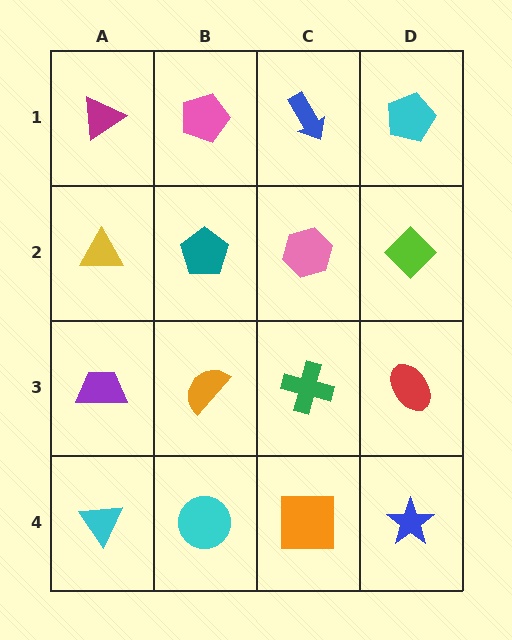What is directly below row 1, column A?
A yellow triangle.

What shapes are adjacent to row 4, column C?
A green cross (row 3, column C), a cyan circle (row 4, column B), a blue star (row 4, column D).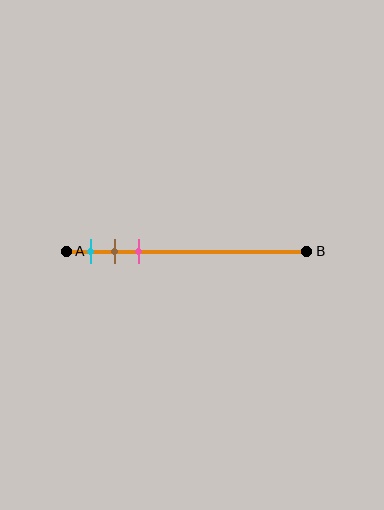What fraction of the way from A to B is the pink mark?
The pink mark is approximately 30% (0.3) of the way from A to B.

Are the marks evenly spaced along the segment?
Yes, the marks are approximately evenly spaced.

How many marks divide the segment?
There are 3 marks dividing the segment.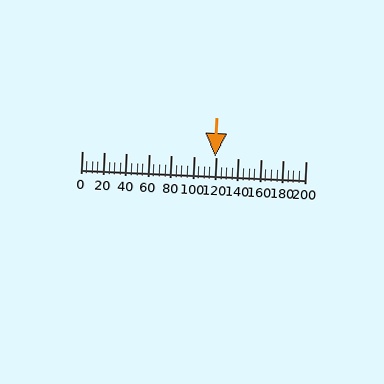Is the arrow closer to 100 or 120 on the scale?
The arrow is closer to 120.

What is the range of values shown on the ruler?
The ruler shows values from 0 to 200.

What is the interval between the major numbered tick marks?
The major tick marks are spaced 20 units apart.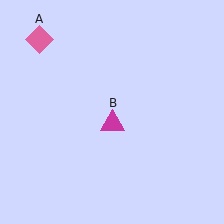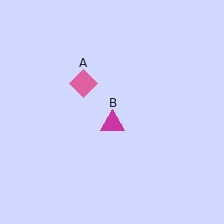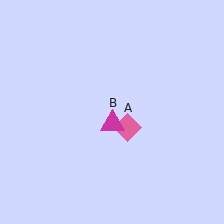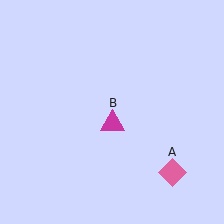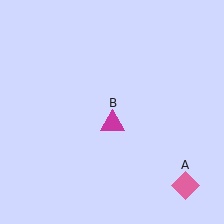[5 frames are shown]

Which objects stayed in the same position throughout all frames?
Magenta triangle (object B) remained stationary.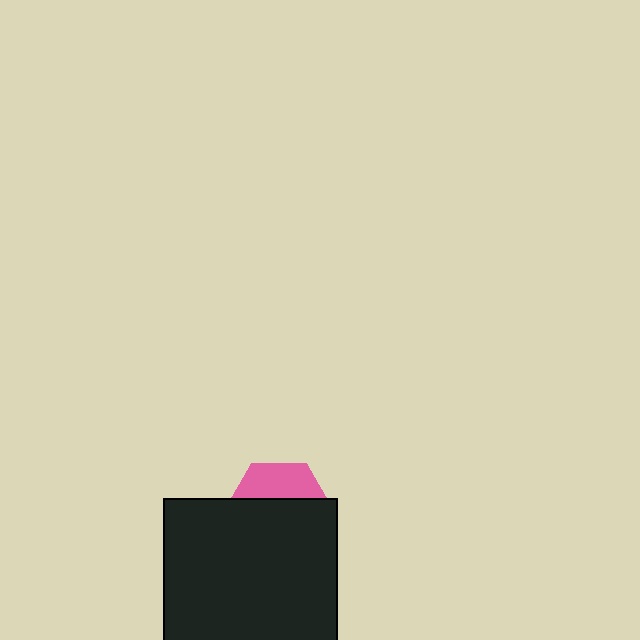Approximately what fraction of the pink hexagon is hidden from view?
Roughly 67% of the pink hexagon is hidden behind the black rectangle.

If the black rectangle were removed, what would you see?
You would see the complete pink hexagon.